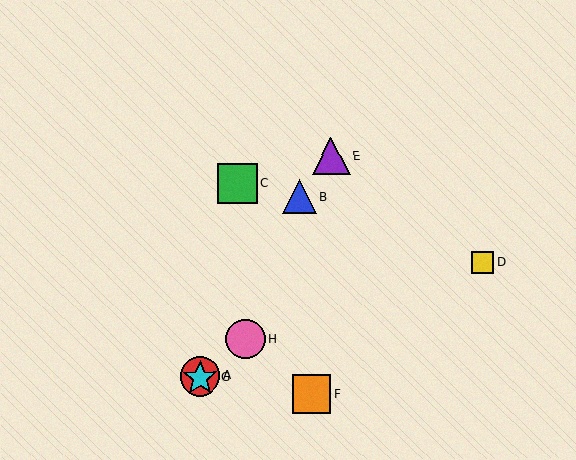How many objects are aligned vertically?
2 objects (A, G) are aligned vertically.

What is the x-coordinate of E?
Object E is at x≈331.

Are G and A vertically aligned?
Yes, both are at x≈200.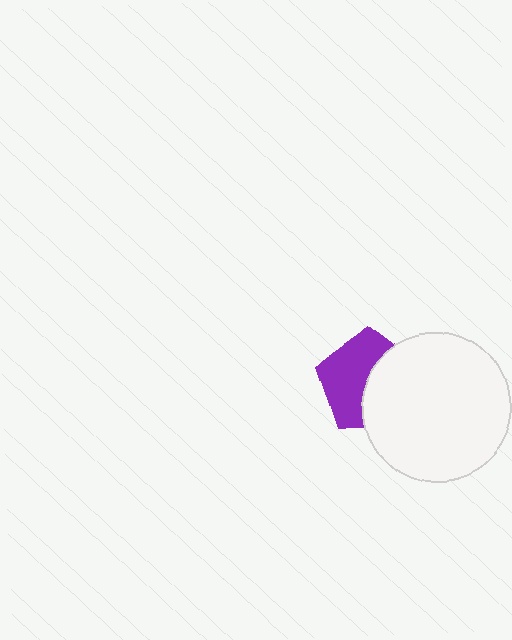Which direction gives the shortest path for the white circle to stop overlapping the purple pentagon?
Moving right gives the shortest separation.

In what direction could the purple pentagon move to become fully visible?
The purple pentagon could move left. That would shift it out from behind the white circle entirely.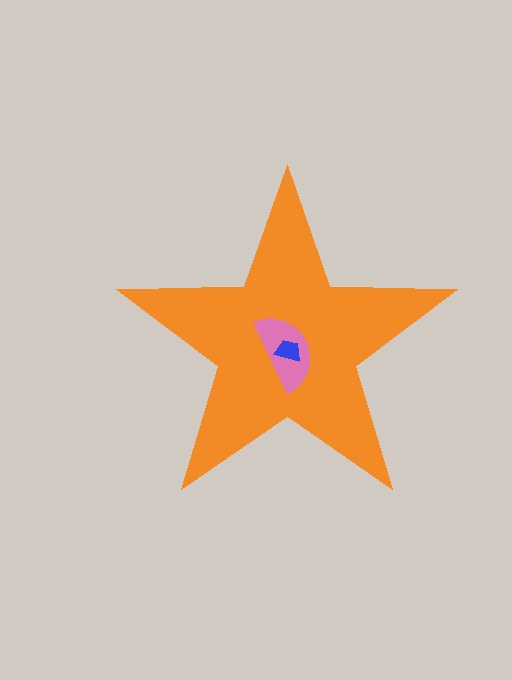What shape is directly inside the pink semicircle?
The blue trapezoid.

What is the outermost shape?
The orange star.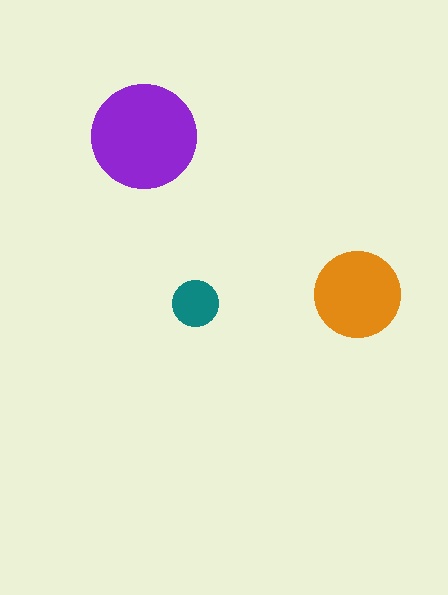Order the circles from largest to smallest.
the purple one, the orange one, the teal one.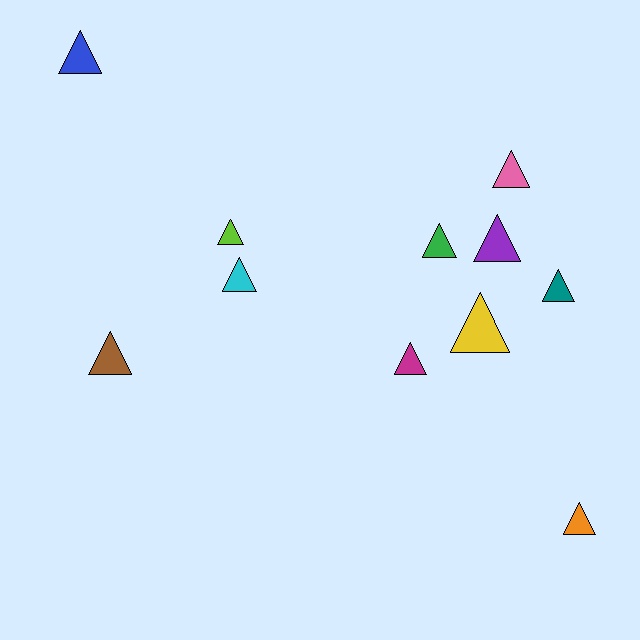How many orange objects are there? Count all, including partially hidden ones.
There is 1 orange object.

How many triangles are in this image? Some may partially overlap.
There are 11 triangles.